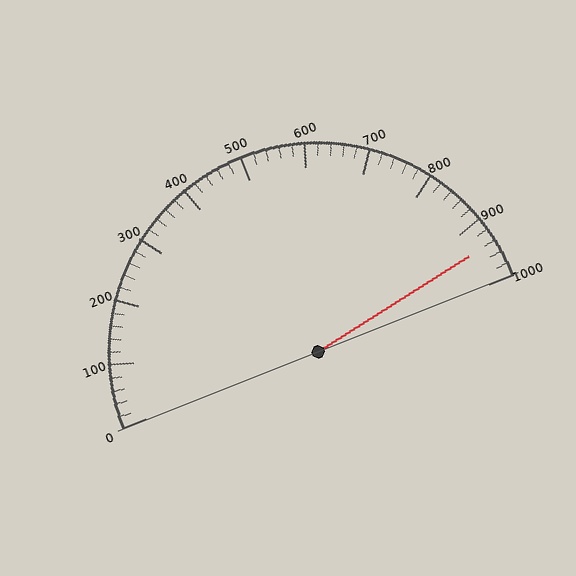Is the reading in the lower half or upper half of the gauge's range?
The reading is in the upper half of the range (0 to 1000).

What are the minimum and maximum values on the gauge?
The gauge ranges from 0 to 1000.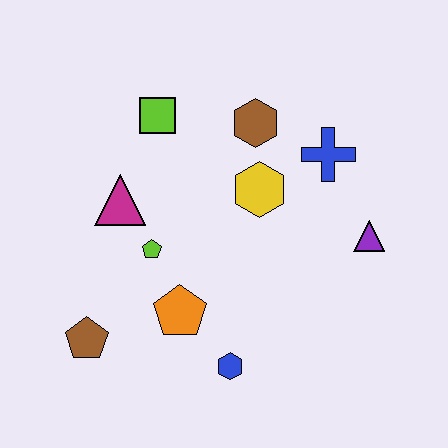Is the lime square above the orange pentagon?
Yes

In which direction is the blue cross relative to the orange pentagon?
The blue cross is above the orange pentagon.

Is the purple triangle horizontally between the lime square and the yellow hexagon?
No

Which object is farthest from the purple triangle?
The brown pentagon is farthest from the purple triangle.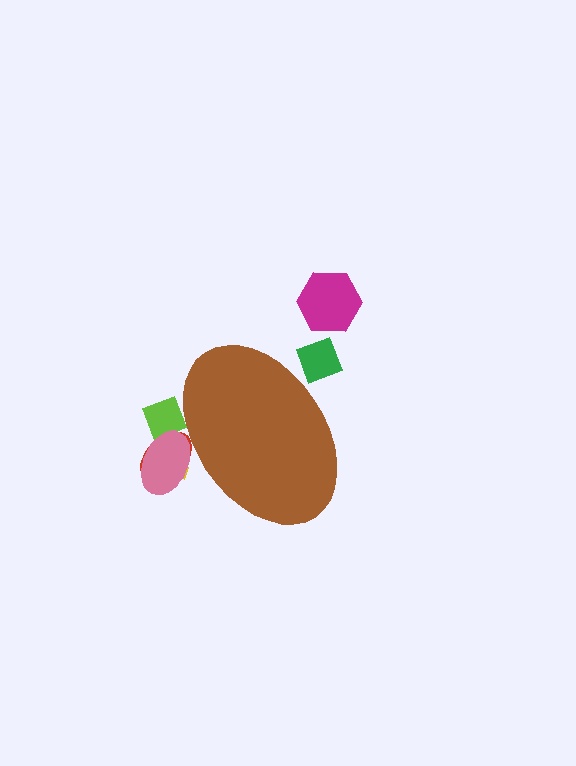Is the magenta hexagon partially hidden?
No, the magenta hexagon is fully visible.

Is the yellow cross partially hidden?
Yes, the yellow cross is partially hidden behind the brown ellipse.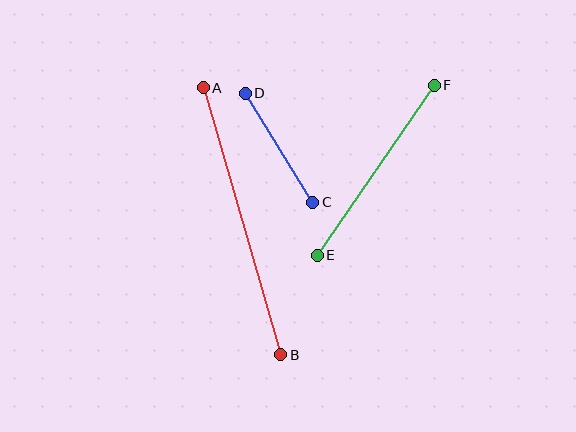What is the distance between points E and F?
The distance is approximately 207 pixels.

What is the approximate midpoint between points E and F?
The midpoint is at approximately (376, 170) pixels.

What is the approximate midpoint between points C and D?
The midpoint is at approximately (279, 148) pixels.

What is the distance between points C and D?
The distance is approximately 128 pixels.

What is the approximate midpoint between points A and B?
The midpoint is at approximately (242, 221) pixels.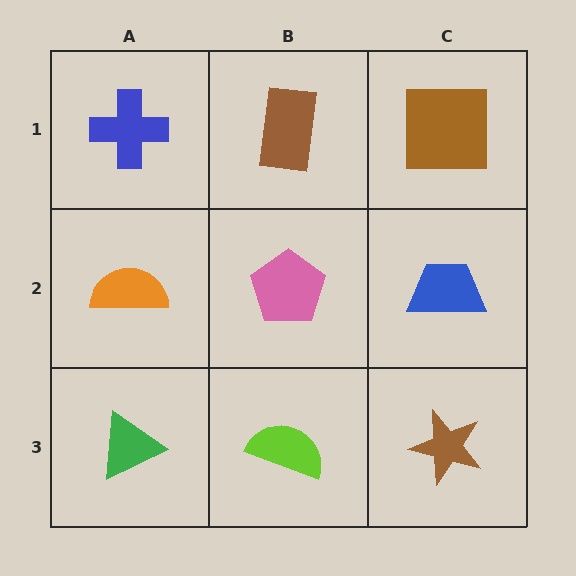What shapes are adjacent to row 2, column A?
A blue cross (row 1, column A), a green triangle (row 3, column A), a pink pentagon (row 2, column B).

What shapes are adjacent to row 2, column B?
A brown rectangle (row 1, column B), a lime semicircle (row 3, column B), an orange semicircle (row 2, column A), a blue trapezoid (row 2, column C).